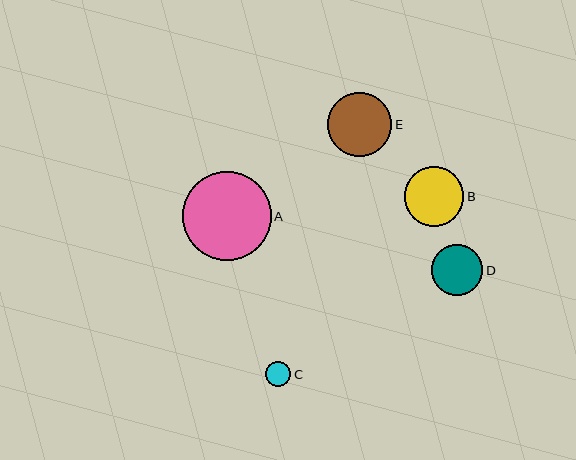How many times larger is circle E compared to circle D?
Circle E is approximately 1.3 times the size of circle D.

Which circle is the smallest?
Circle C is the smallest with a size of approximately 26 pixels.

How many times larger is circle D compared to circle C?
Circle D is approximately 2.0 times the size of circle C.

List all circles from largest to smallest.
From largest to smallest: A, E, B, D, C.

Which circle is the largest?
Circle A is the largest with a size of approximately 89 pixels.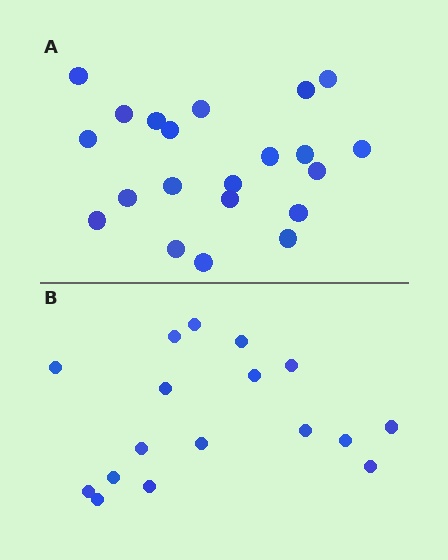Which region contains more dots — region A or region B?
Region A (the top region) has more dots.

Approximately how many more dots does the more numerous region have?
Region A has about 4 more dots than region B.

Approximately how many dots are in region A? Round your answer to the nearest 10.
About 20 dots. (The exact count is 21, which rounds to 20.)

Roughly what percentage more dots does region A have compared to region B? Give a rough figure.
About 25% more.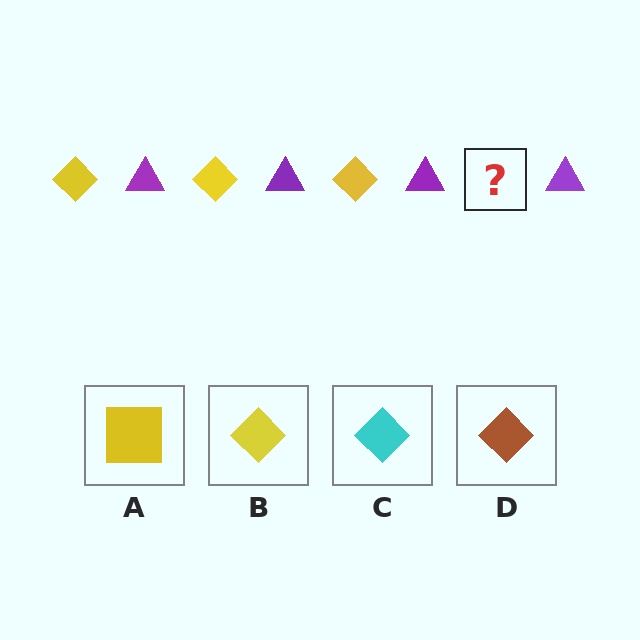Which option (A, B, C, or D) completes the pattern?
B.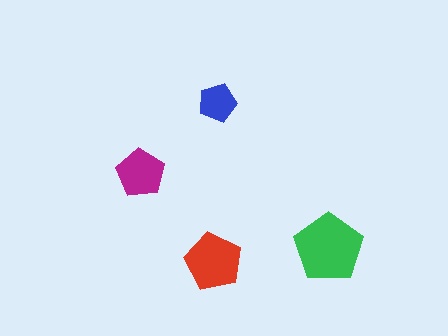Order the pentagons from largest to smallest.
the green one, the red one, the magenta one, the blue one.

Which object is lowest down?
The red pentagon is bottommost.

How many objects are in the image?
There are 4 objects in the image.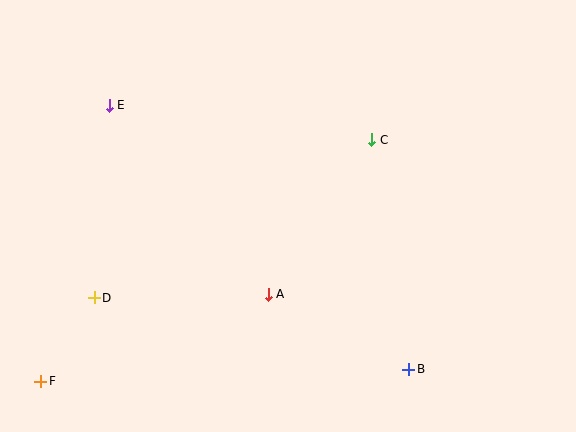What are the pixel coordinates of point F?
Point F is at (41, 381).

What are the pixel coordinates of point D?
Point D is at (94, 298).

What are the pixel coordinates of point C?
Point C is at (372, 140).